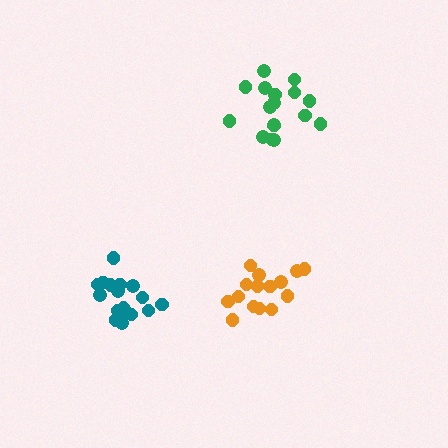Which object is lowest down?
The teal cluster is bottommost.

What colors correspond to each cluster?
The clusters are colored: teal, green, orange.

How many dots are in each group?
Group 1: 17 dots, Group 2: 17 dots, Group 3: 15 dots (49 total).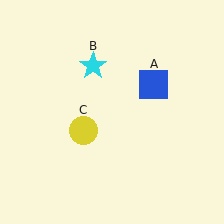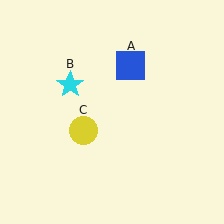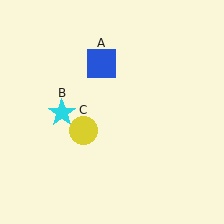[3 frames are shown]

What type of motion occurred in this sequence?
The blue square (object A), cyan star (object B) rotated counterclockwise around the center of the scene.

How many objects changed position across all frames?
2 objects changed position: blue square (object A), cyan star (object B).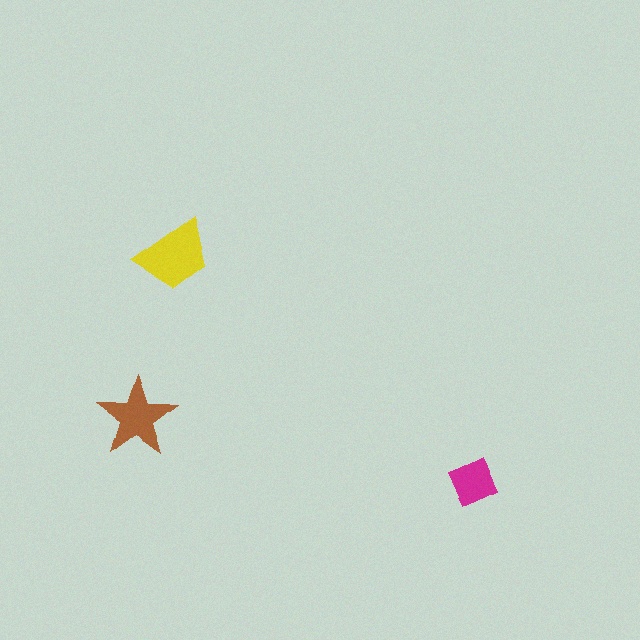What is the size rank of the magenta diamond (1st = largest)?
3rd.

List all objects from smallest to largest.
The magenta diamond, the brown star, the yellow trapezoid.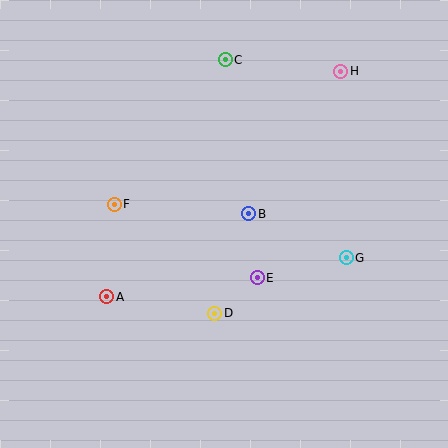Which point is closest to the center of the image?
Point B at (249, 214) is closest to the center.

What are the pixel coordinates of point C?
Point C is at (225, 60).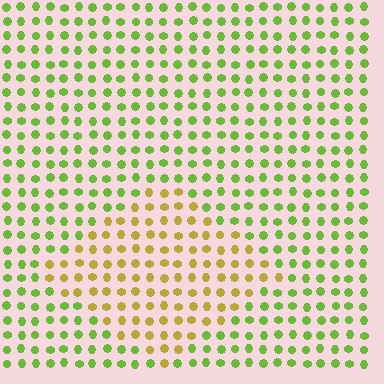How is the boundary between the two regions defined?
The boundary is defined purely by a slight shift in hue (about 46 degrees). Spacing, size, and orientation are identical on both sides.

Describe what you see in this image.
The image is filled with small lime elements in a uniform arrangement. A diamond-shaped region is visible where the elements are tinted to a slightly different hue, forming a subtle color boundary.